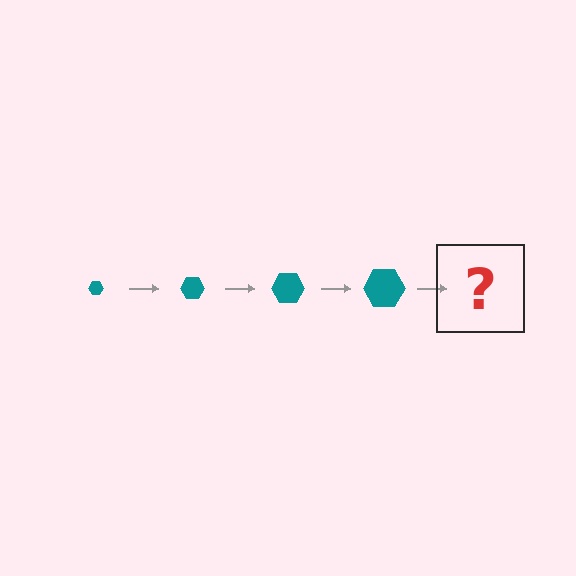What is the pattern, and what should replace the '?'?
The pattern is that the hexagon gets progressively larger each step. The '?' should be a teal hexagon, larger than the previous one.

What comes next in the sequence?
The next element should be a teal hexagon, larger than the previous one.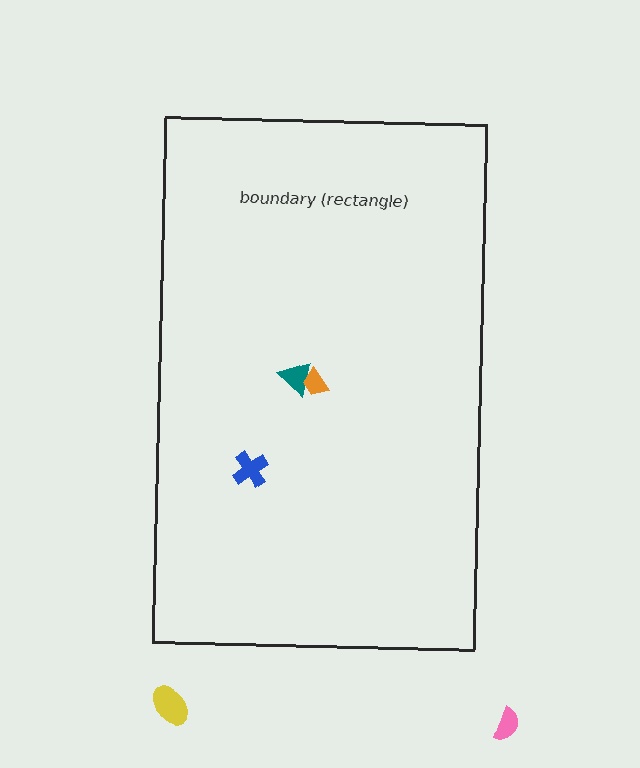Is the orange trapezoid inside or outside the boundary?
Inside.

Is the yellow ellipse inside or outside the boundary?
Outside.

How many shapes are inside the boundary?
3 inside, 2 outside.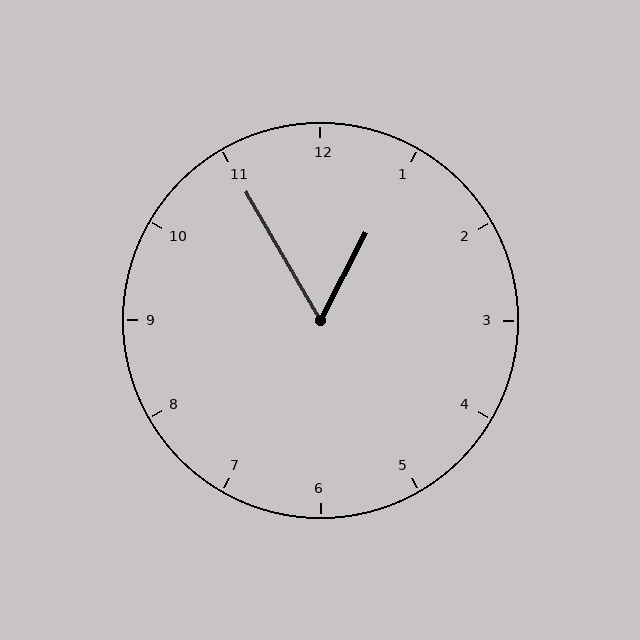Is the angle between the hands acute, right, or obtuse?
It is acute.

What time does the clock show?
12:55.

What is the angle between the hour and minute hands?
Approximately 58 degrees.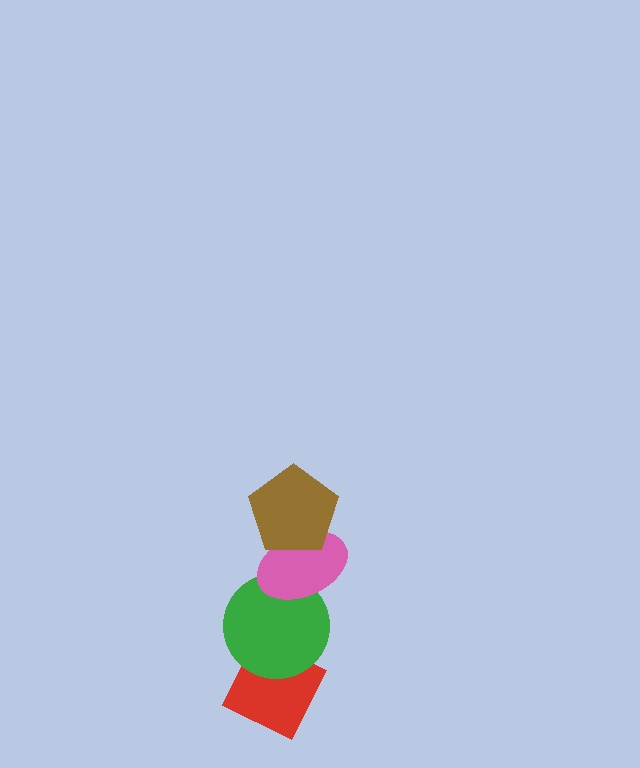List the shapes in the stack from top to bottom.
From top to bottom: the brown pentagon, the pink ellipse, the green circle, the red diamond.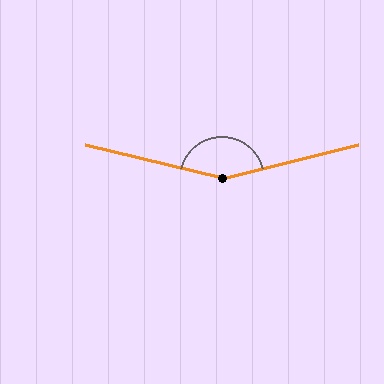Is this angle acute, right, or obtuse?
It is obtuse.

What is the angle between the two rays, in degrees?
Approximately 152 degrees.